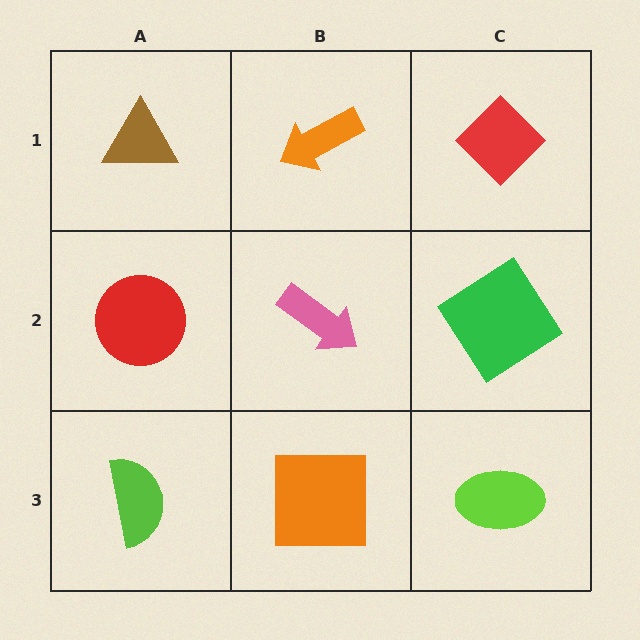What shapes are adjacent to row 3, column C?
A green diamond (row 2, column C), an orange square (row 3, column B).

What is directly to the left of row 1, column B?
A brown triangle.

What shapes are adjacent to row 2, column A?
A brown triangle (row 1, column A), a lime semicircle (row 3, column A), a pink arrow (row 2, column B).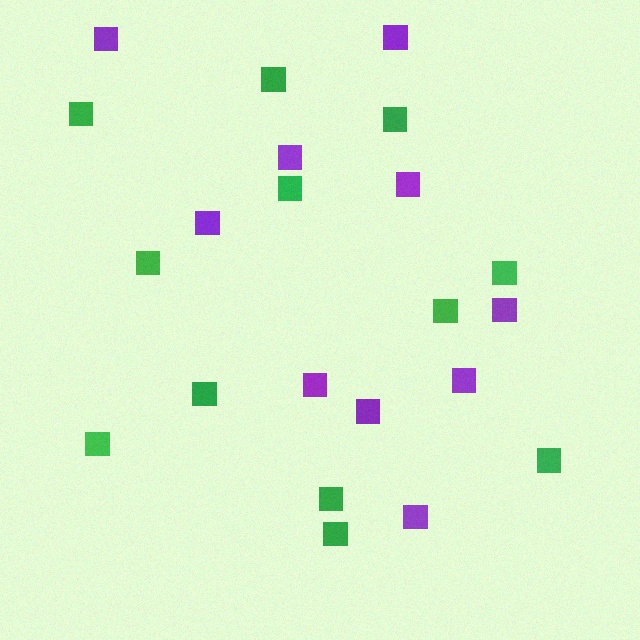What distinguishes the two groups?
There are 2 groups: one group of green squares (12) and one group of purple squares (10).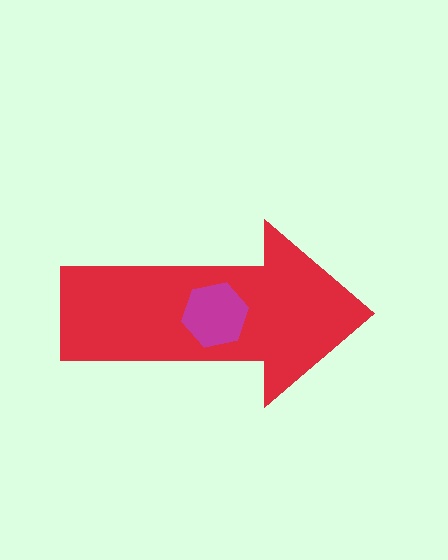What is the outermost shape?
The red arrow.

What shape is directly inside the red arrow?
The magenta hexagon.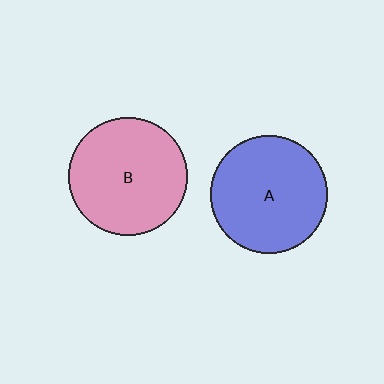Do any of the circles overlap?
No, none of the circles overlap.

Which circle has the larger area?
Circle B (pink).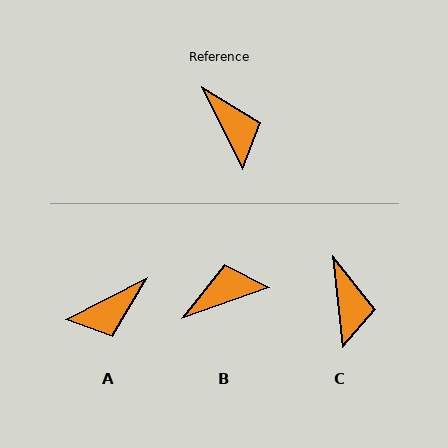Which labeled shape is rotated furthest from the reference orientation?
A, about 89 degrees away.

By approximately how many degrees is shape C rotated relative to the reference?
Approximately 20 degrees clockwise.